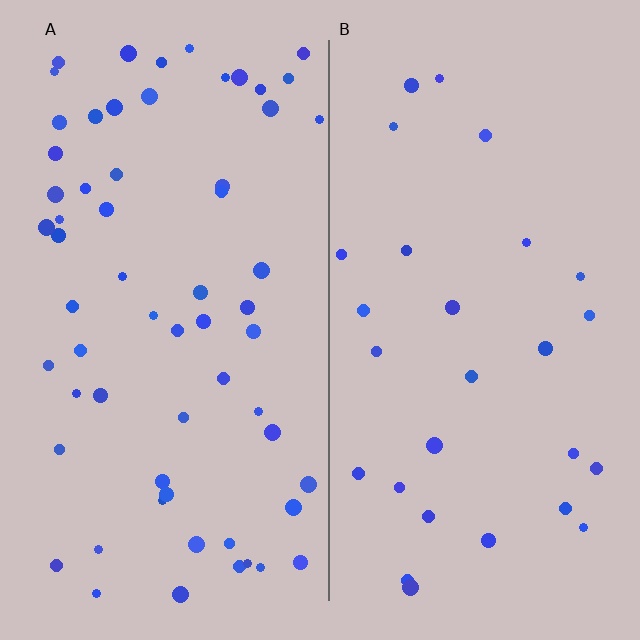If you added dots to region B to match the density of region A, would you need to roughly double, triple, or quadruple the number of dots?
Approximately double.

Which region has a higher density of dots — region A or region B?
A (the left).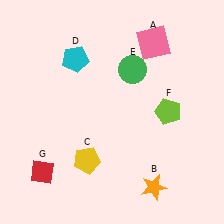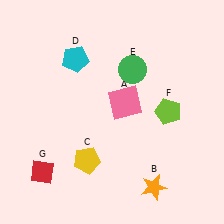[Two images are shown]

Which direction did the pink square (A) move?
The pink square (A) moved down.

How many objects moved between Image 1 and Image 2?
1 object moved between the two images.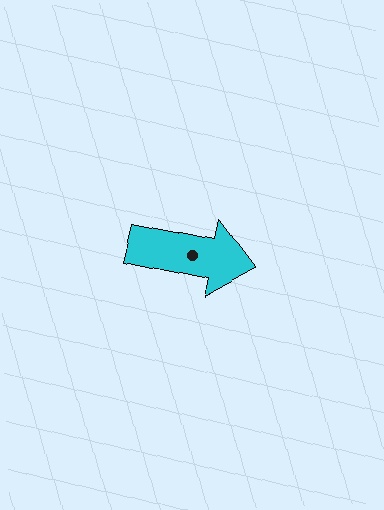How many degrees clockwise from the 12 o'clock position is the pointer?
Approximately 102 degrees.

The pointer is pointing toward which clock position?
Roughly 3 o'clock.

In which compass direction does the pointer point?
East.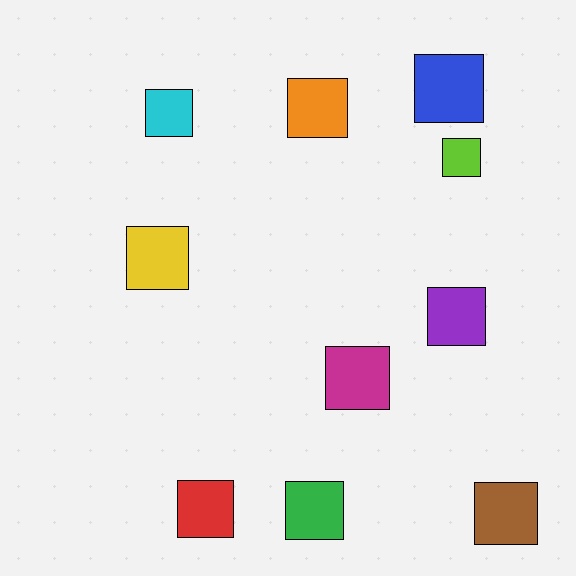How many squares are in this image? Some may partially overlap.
There are 10 squares.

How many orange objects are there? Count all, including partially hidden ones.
There is 1 orange object.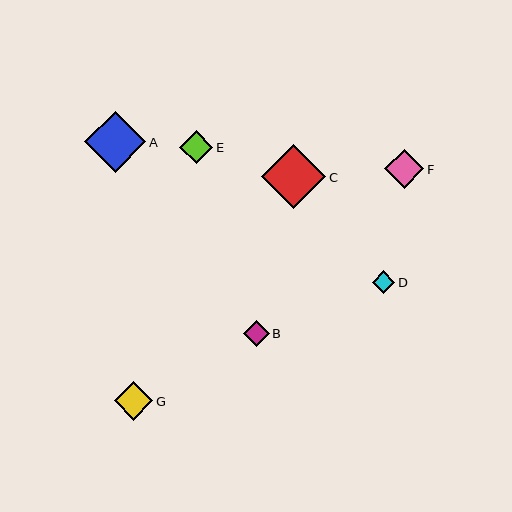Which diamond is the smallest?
Diamond D is the smallest with a size of approximately 23 pixels.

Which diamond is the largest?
Diamond C is the largest with a size of approximately 64 pixels.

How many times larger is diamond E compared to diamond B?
Diamond E is approximately 1.3 times the size of diamond B.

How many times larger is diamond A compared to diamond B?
Diamond A is approximately 2.3 times the size of diamond B.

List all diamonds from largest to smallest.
From largest to smallest: C, A, F, G, E, B, D.